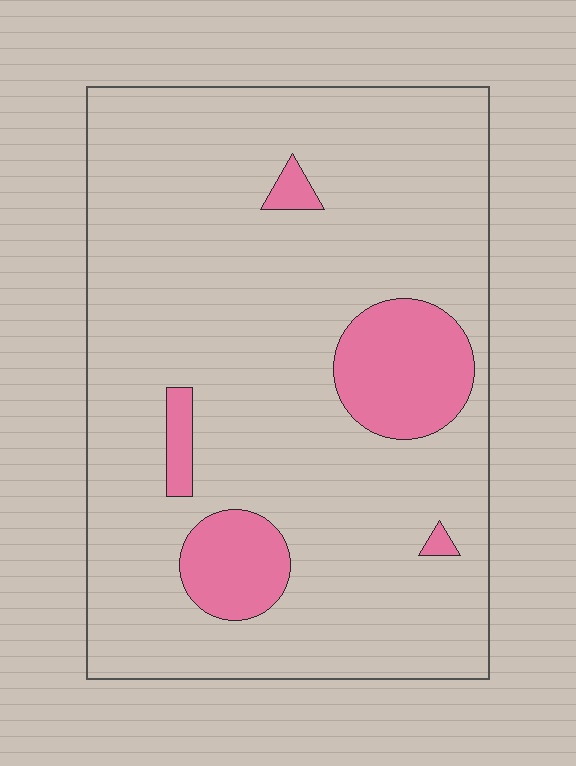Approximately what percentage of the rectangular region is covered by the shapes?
Approximately 15%.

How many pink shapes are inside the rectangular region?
5.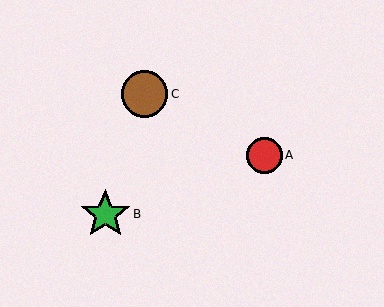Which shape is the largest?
The green star (labeled B) is the largest.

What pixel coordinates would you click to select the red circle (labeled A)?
Click at (264, 156) to select the red circle A.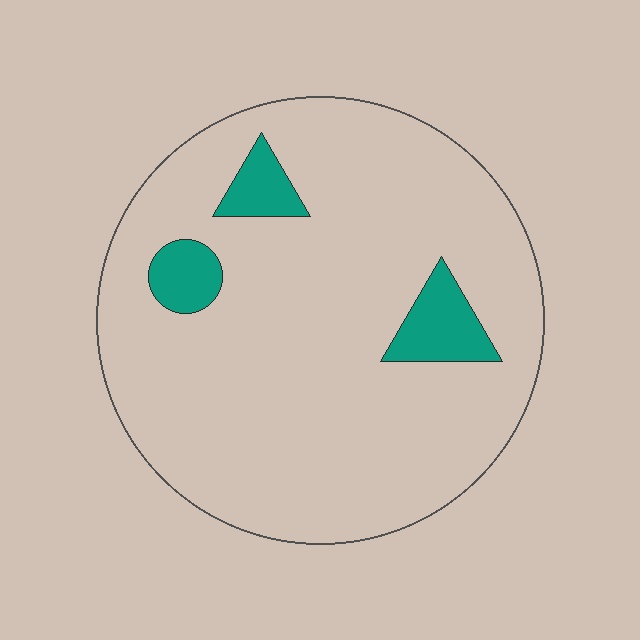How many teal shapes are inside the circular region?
3.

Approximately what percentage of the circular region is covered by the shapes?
Approximately 10%.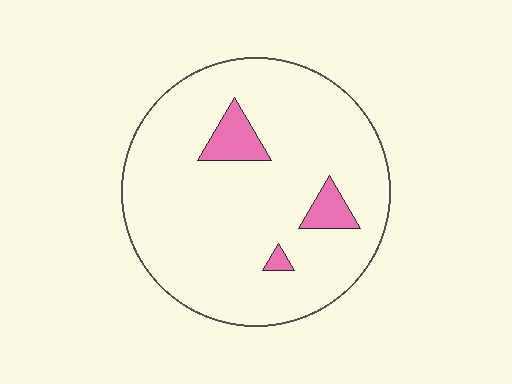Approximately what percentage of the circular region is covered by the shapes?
Approximately 10%.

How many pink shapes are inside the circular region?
3.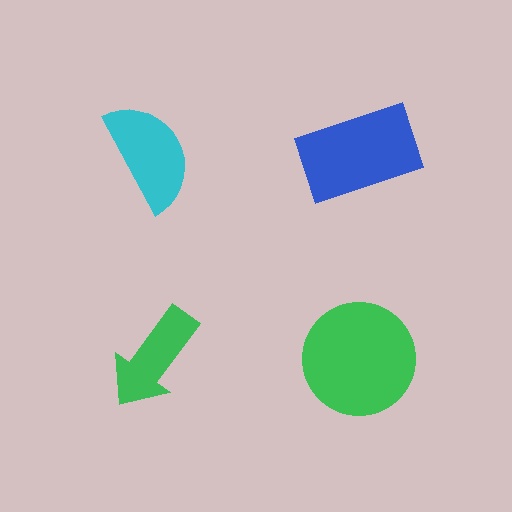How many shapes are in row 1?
2 shapes.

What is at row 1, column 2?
A blue rectangle.